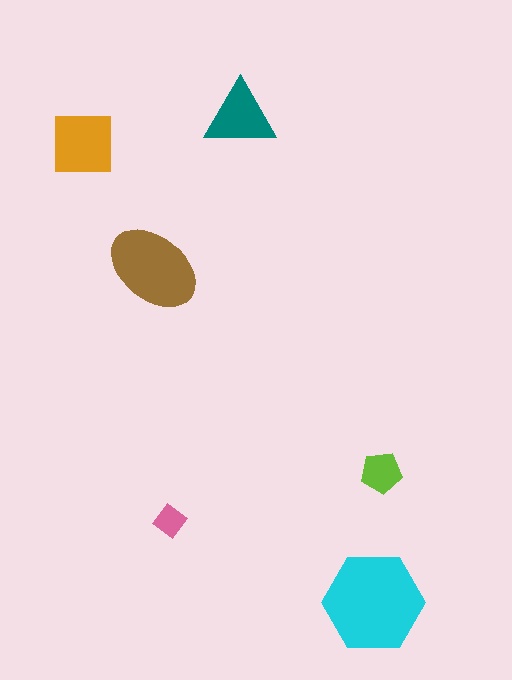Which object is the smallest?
The pink diamond.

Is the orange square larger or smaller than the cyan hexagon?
Smaller.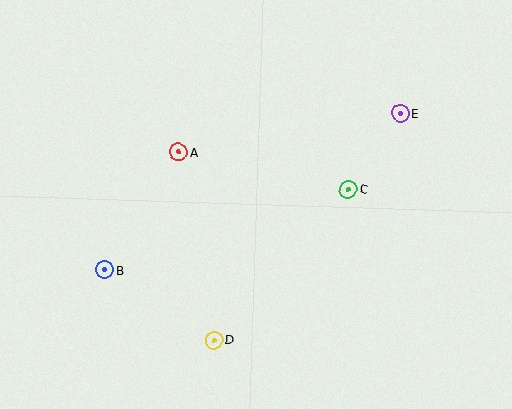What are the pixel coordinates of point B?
Point B is at (104, 270).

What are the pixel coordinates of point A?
Point A is at (178, 152).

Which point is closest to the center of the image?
Point A at (178, 152) is closest to the center.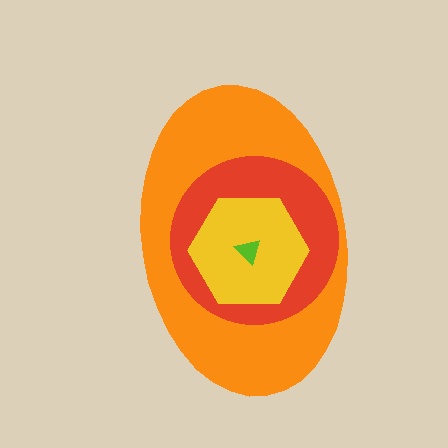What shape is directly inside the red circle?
The yellow hexagon.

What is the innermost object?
The lime triangle.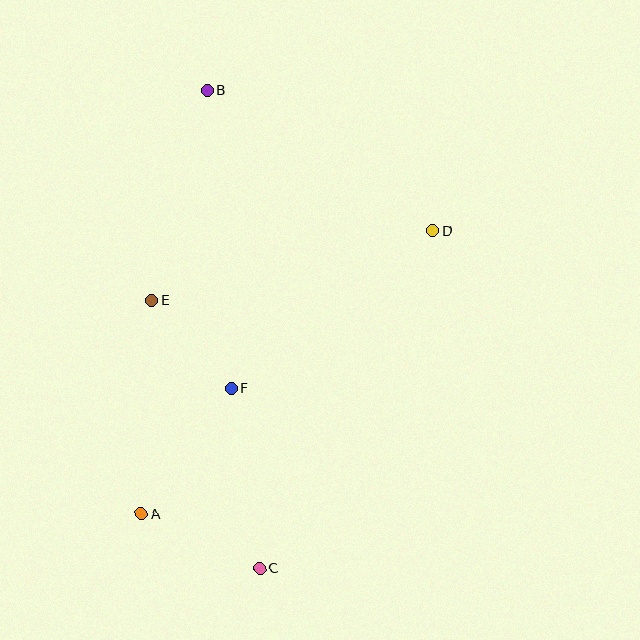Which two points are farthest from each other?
Points B and C are farthest from each other.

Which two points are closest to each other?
Points E and F are closest to each other.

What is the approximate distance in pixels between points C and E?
The distance between C and E is approximately 289 pixels.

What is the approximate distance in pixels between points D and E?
The distance between D and E is approximately 289 pixels.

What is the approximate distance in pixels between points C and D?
The distance between C and D is approximately 379 pixels.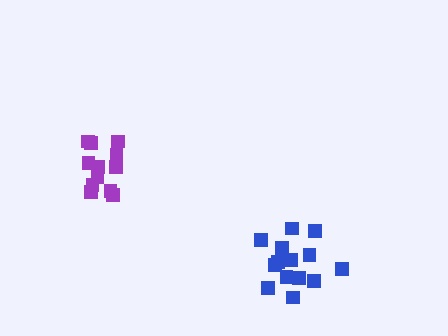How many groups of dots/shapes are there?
There are 2 groups.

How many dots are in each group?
Group 1: 14 dots, Group 2: 12 dots (26 total).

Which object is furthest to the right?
The blue cluster is rightmost.